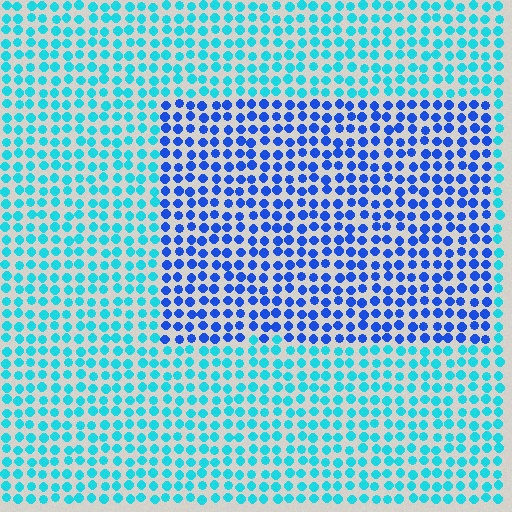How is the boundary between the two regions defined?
The boundary is defined purely by a slight shift in hue (about 42 degrees). Spacing, size, and orientation are identical on both sides.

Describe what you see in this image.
The image is filled with small cyan elements in a uniform arrangement. A rectangle-shaped region is visible where the elements are tinted to a slightly different hue, forming a subtle color boundary.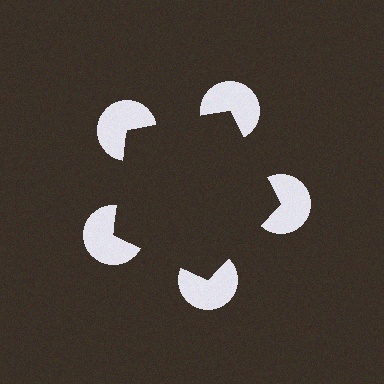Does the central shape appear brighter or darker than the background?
It typically appears slightly darker than the background, even though no actual brightness change is drawn.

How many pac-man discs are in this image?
There are 5 — one at each vertex of the illusory pentagon.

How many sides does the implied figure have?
5 sides.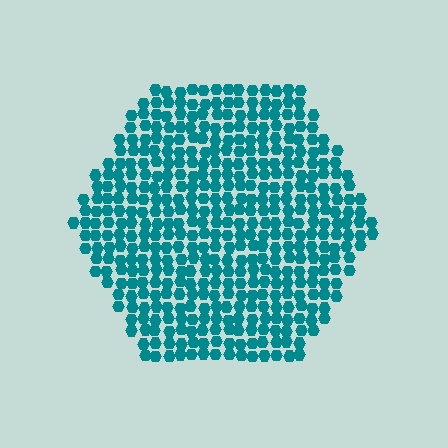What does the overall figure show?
The overall figure shows a hexagon.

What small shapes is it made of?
It is made of small hexagons.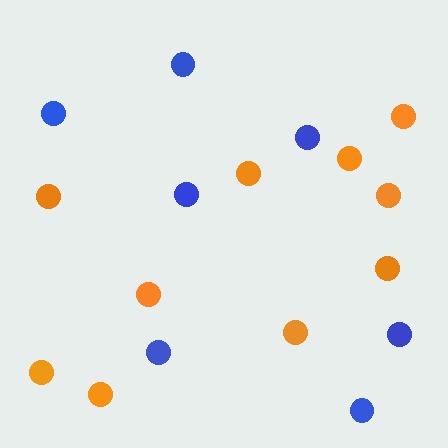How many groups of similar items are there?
There are 2 groups: one group of orange circles (10) and one group of blue circles (7).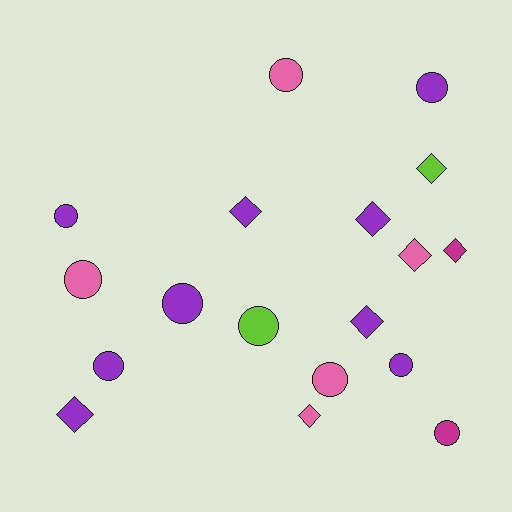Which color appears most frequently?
Purple, with 9 objects.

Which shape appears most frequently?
Circle, with 10 objects.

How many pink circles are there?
There are 3 pink circles.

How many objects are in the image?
There are 18 objects.